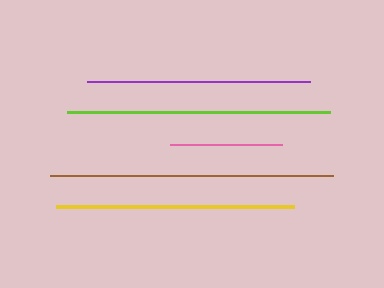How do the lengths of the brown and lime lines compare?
The brown and lime lines are approximately the same length.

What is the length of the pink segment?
The pink segment is approximately 112 pixels long.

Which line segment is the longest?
The brown line is the longest at approximately 283 pixels.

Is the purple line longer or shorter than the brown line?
The brown line is longer than the purple line.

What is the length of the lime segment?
The lime segment is approximately 263 pixels long.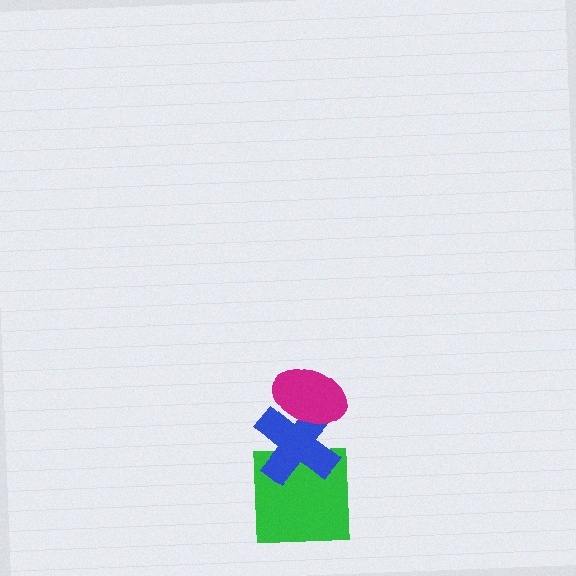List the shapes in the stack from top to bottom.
From top to bottom: the magenta ellipse, the blue cross, the green square.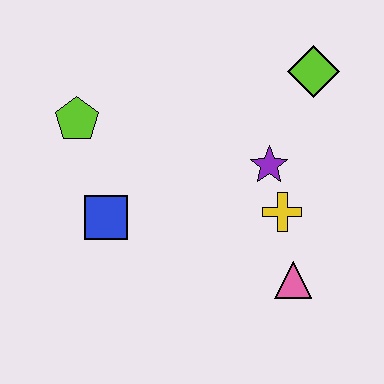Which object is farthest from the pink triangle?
The lime pentagon is farthest from the pink triangle.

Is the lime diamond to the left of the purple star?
No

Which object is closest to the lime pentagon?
The blue square is closest to the lime pentagon.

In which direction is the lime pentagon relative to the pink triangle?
The lime pentagon is to the left of the pink triangle.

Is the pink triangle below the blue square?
Yes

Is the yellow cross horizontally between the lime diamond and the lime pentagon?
Yes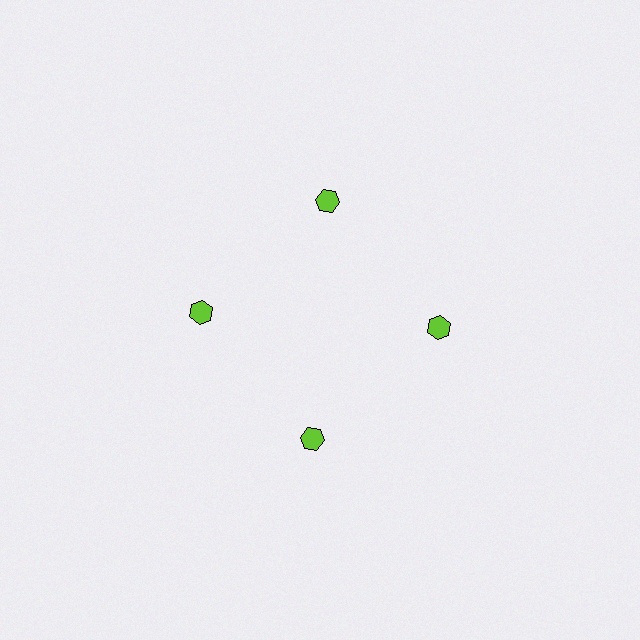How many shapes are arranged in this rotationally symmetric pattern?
There are 4 shapes, arranged in 4 groups of 1.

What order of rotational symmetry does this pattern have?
This pattern has 4-fold rotational symmetry.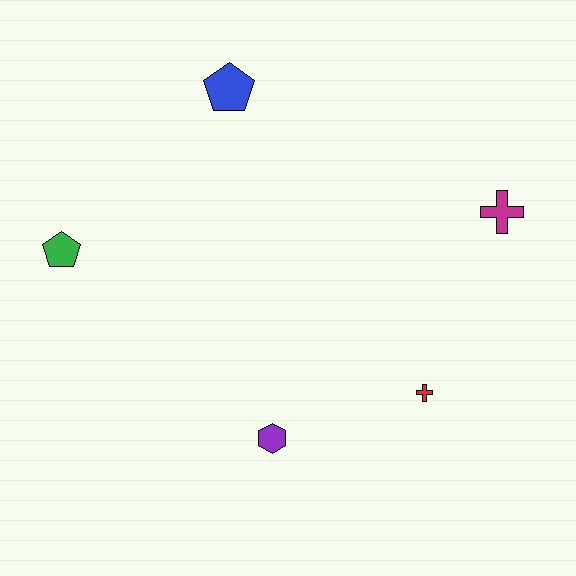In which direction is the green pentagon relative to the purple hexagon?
The green pentagon is to the left of the purple hexagon.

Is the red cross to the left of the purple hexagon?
No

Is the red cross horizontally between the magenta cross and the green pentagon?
Yes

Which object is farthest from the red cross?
The green pentagon is farthest from the red cross.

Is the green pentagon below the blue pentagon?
Yes